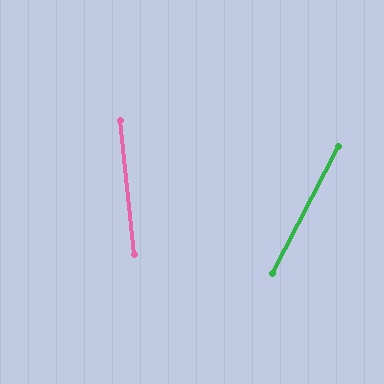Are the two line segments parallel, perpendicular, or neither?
Neither parallel nor perpendicular — they differ by about 33°.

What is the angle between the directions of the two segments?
Approximately 33 degrees.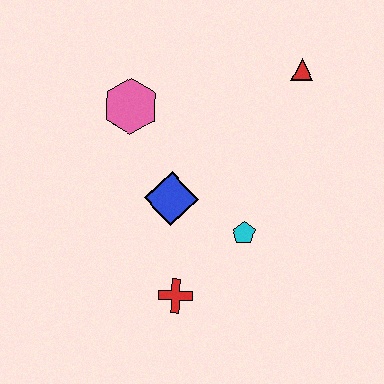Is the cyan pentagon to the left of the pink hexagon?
No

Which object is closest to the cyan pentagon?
The blue diamond is closest to the cyan pentagon.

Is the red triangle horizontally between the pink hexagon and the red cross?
No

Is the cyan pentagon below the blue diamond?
Yes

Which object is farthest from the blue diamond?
The red triangle is farthest from the blue diamond.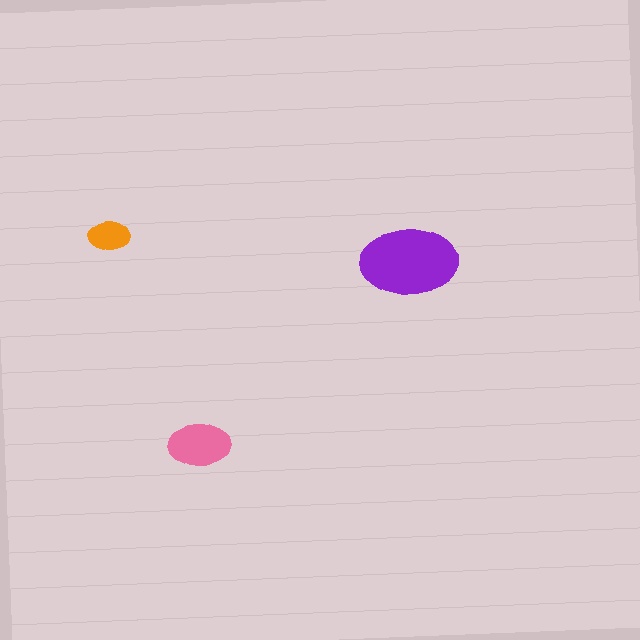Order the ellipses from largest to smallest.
the purple one, the pink one, the orange one.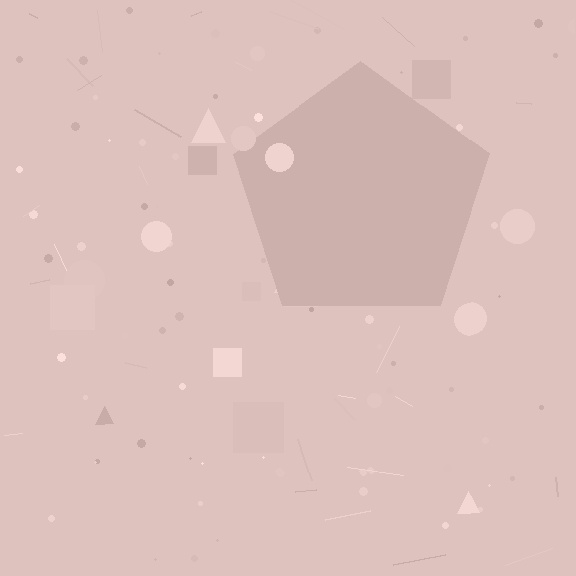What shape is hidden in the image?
A pentagon is hidden in the image.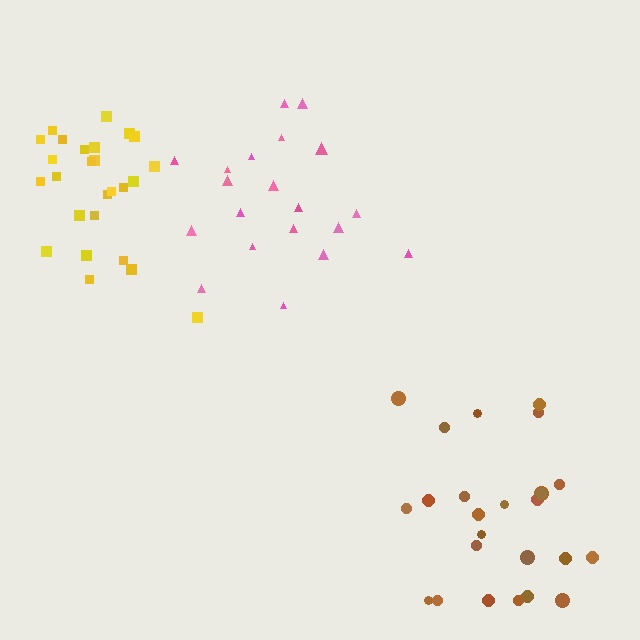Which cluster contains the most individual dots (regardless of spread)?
Yellow (26).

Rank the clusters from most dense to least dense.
yellow, brown, pink.